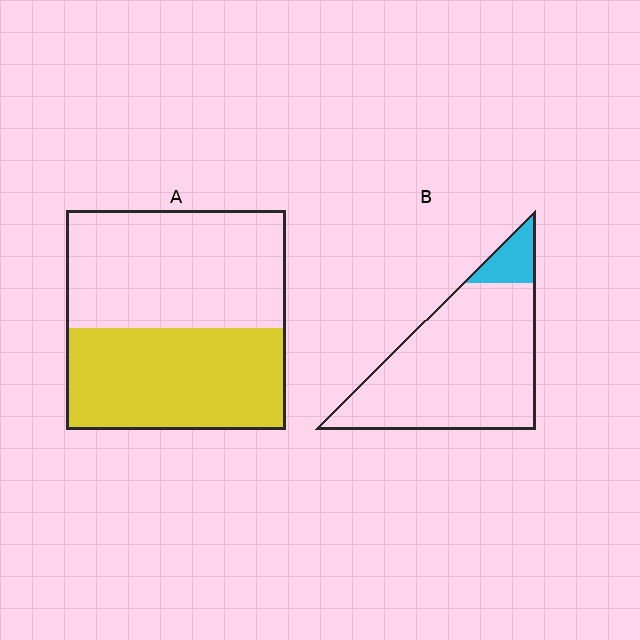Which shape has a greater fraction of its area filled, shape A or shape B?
Shape A.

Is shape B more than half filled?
No.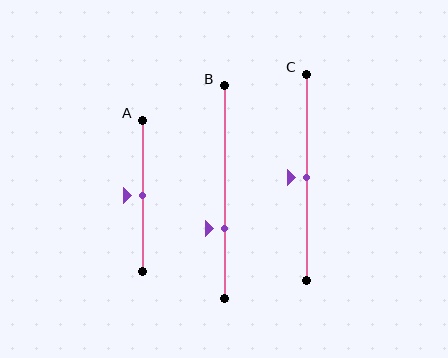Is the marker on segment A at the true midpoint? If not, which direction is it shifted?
Yes, the marker on segment A is at the true midpoint.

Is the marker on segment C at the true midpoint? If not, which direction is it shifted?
Yes, the marker on segment C is at the true midpoint.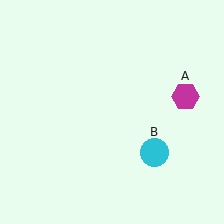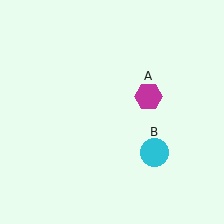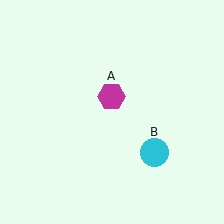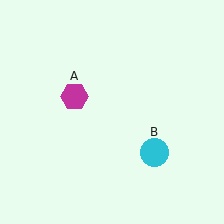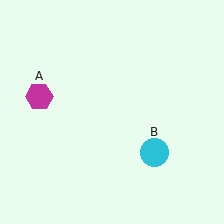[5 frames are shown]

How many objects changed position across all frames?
1 object changed position: magenta hexagon (object A).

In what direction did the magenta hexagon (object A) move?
The magenta hexagon (object A) moved left.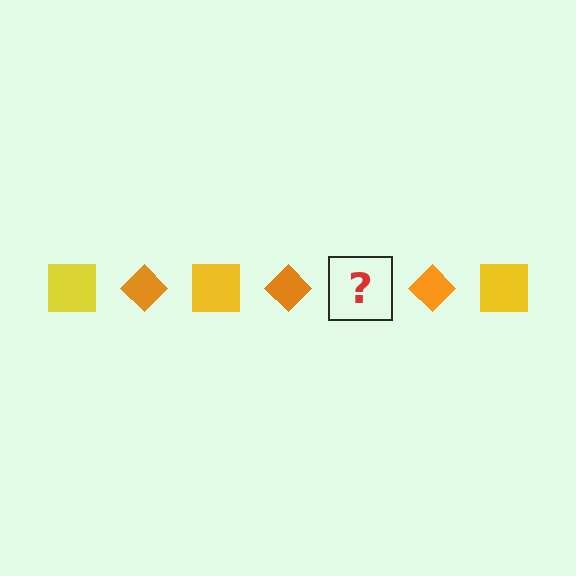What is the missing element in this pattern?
The missing element is a yellow square.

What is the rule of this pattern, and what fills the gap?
The rule is that the pattern alternates between yellow square and orange diamond. The gap should be filled with a yellow square.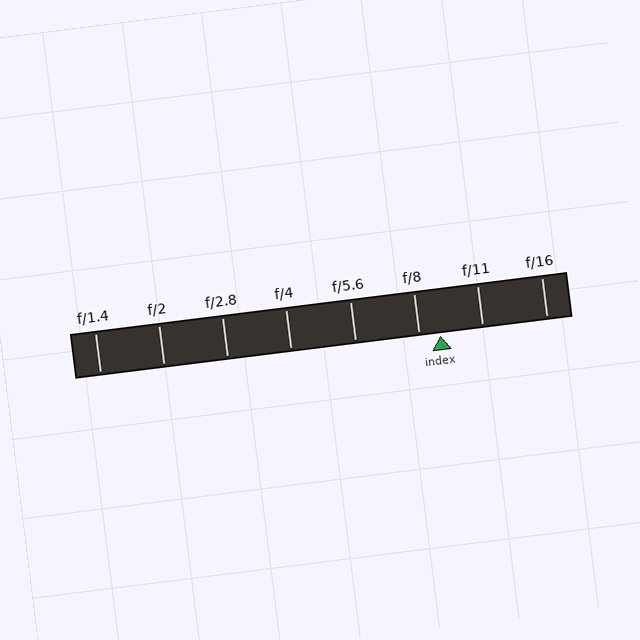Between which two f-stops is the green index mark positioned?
The index mark is between f/8 and f/11.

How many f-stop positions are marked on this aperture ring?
There are 8 f-stop positions marked.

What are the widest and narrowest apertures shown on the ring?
The widest aperture shown is f/1.4 and the narrowest is f/16.